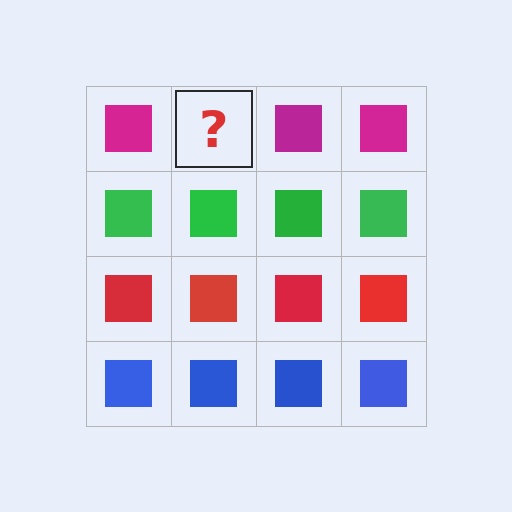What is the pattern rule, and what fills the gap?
The rule is that each row has a consistent color. The gap should be filled with a magenta square.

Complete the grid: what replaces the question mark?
The question mark should be replaced with a magenta square.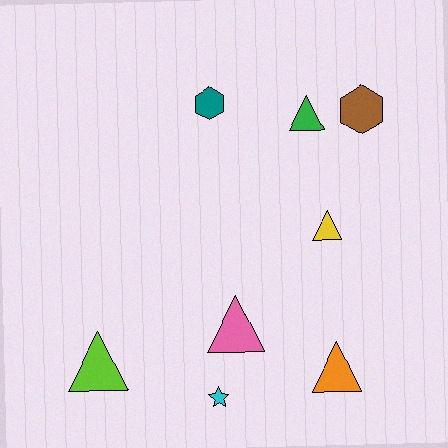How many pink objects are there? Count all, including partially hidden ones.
There is 1 pink object.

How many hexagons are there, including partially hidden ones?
There are 2 hexagons.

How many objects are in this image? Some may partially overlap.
There are 8 objects.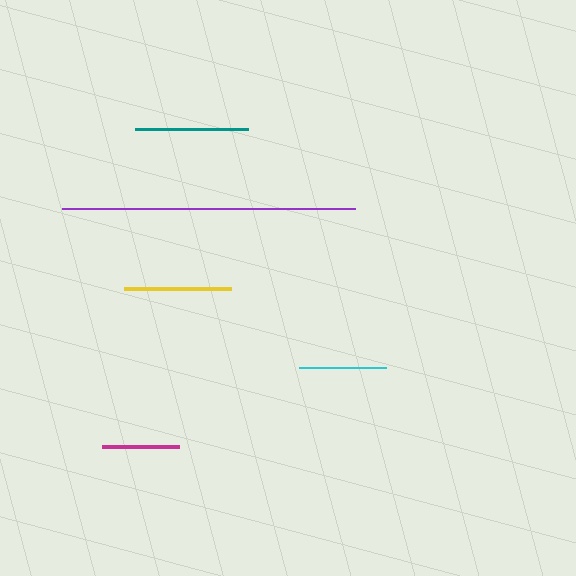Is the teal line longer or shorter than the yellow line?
The teal line is longer than the yellow line.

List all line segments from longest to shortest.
From longest to shortest: purple, teal, yellow, cyan, magenta.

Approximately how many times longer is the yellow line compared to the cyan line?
The yellow line is approximately 1.2 times the length of the cyan line.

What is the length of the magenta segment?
The magenta segment is approximately 77 pixels long.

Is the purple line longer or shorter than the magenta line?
The purple line is longer than the magenta line.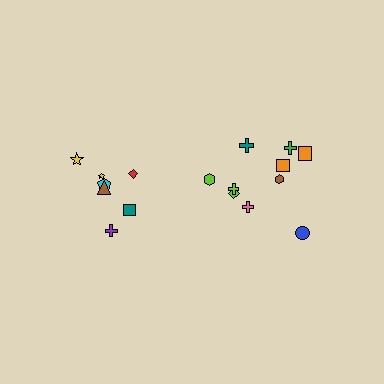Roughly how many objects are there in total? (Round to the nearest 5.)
Roughly 20 objects in total.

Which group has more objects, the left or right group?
The right group.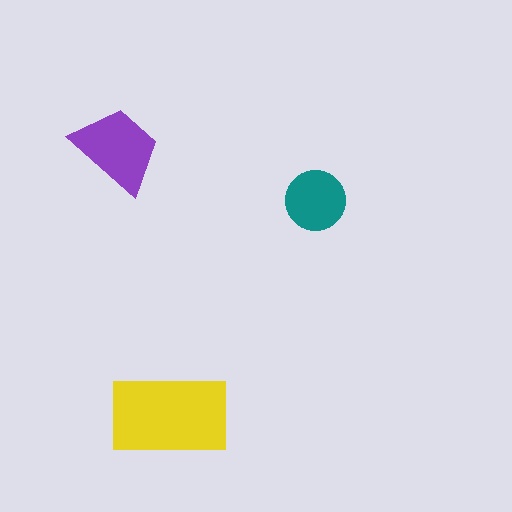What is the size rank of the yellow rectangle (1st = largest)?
1st.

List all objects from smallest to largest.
The teal circle, the purple trapezoid, the yellow rectangle.